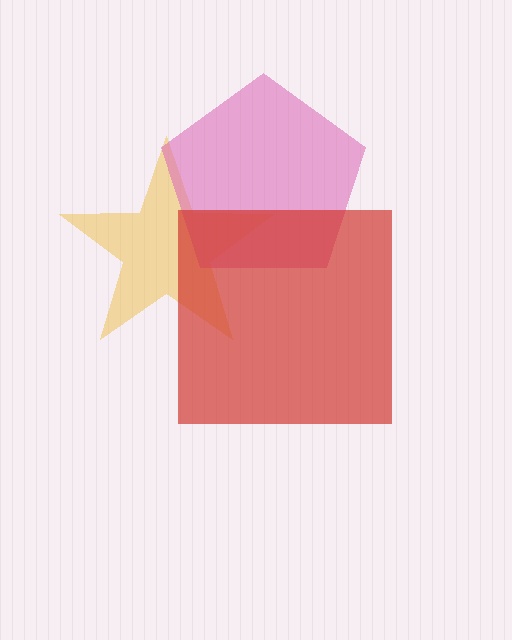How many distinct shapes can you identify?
There are 3 distinct shapes: a yellow star, a pink pentagon, a red square.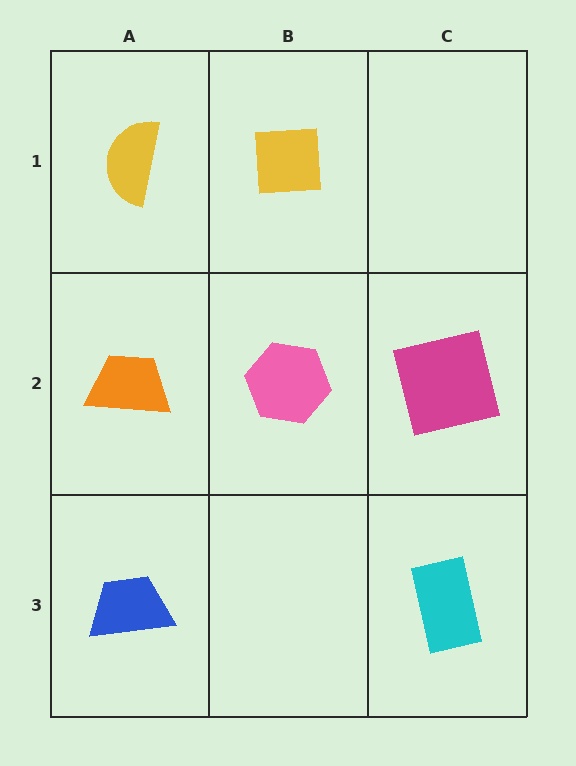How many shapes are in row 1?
2 shapes.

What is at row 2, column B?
A pink hexagon.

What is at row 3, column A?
A blue trapezoid.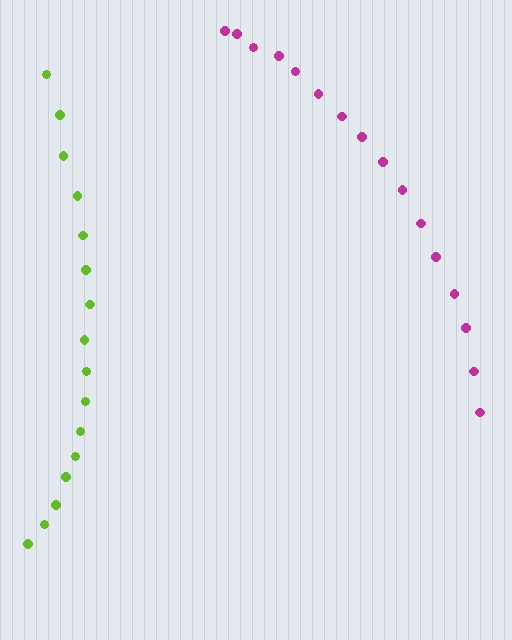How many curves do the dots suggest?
There are 2 distinct paths.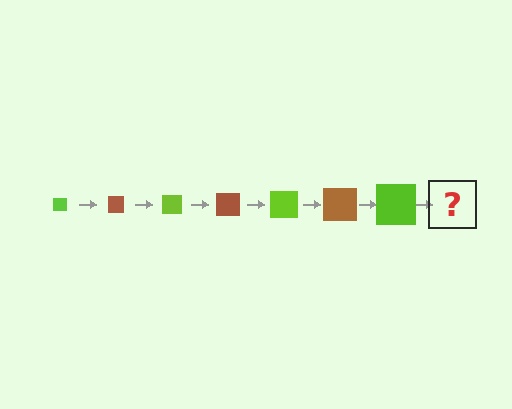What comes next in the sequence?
The next element should be a brown square, larger than the previous one.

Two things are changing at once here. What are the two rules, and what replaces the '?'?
The two rules are that the square grows larger each step and the color cycles through lime and brown. The '?' should be a brown square, larger than the previous one.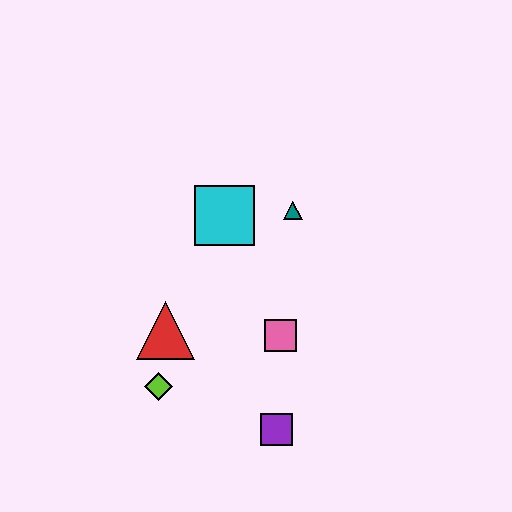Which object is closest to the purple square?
The pink square is closest to the purple square.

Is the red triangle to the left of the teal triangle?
Yes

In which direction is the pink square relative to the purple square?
The pink square is above the purple square.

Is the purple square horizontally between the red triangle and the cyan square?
No